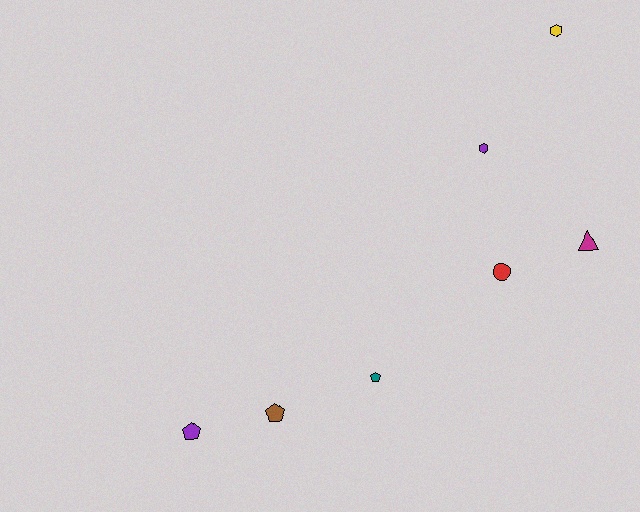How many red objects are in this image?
There is 1 red object.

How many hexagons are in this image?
There are 2 hexagons.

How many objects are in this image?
There are 7 objects.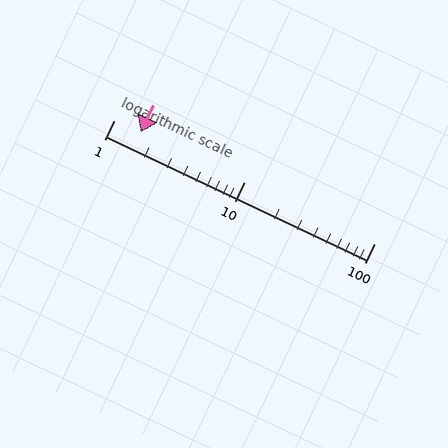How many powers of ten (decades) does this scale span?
The scale spans 2 decades, from 1 to 100.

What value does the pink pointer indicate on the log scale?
The pointer indicates approximately 1.6.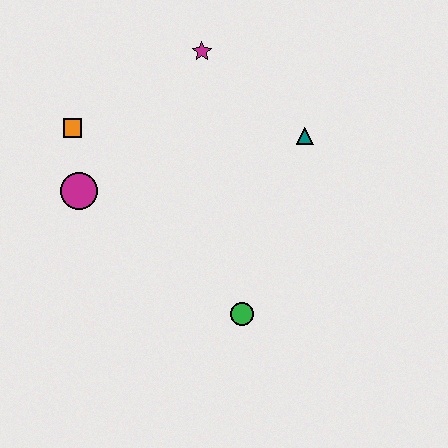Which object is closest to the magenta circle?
The orange square is closest to the magenta circle.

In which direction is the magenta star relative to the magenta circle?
The magenta star is above the magenta circle.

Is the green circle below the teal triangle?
Yes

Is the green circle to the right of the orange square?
Yes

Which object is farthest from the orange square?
The green circle is farthest from the orange square.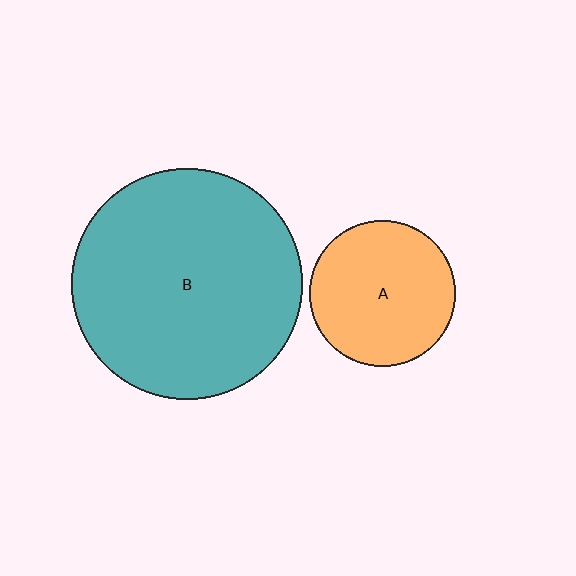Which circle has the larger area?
Circle B (teal).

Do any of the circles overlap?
No, none of the circles overlap.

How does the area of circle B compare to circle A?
Approximately 2.5 times.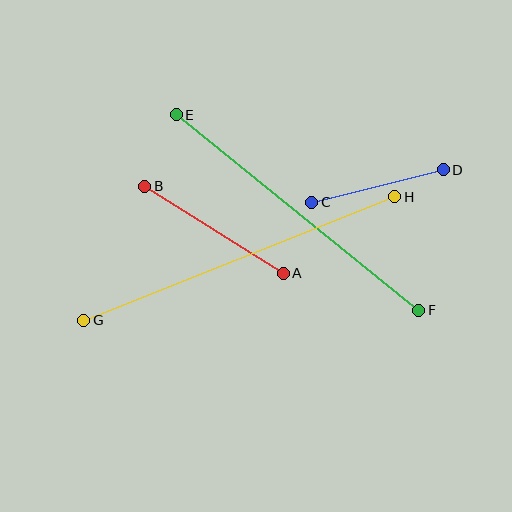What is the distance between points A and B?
The distance is approximately 163 pixels.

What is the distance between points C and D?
The distance is approximately 135 pixels.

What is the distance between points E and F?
The distance is approximately 311 pixels.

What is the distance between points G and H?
The distance is approximately 334 pixels.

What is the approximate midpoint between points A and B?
The midpoint is at approximately (214, 230) pixels.